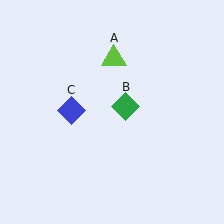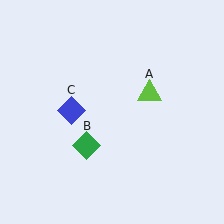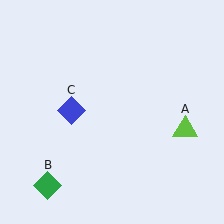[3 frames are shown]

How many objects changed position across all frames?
2 objects changed position: lime triangle (object A), green diamond (object B).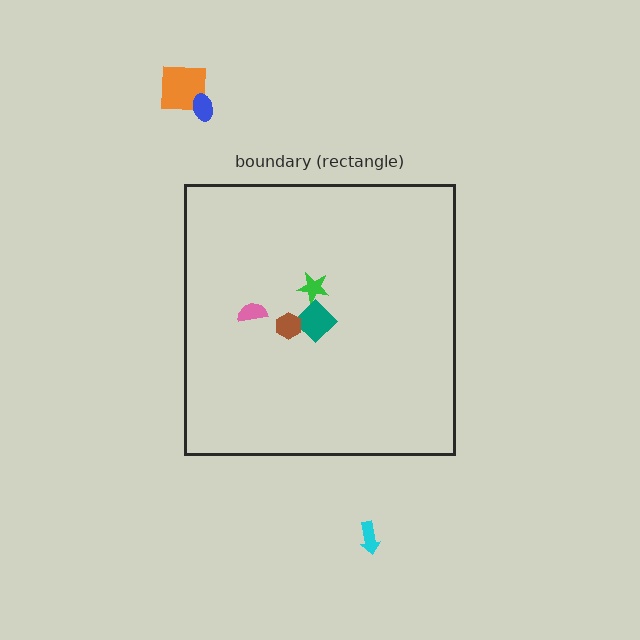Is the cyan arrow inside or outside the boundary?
Outside.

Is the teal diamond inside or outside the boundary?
Inside.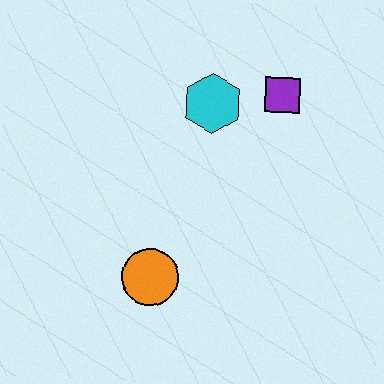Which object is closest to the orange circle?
The cyan hexagon is closest to the orange circle.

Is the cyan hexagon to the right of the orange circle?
Yes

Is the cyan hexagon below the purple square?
Yes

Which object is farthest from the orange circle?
The purple square is farthest from the orange circle.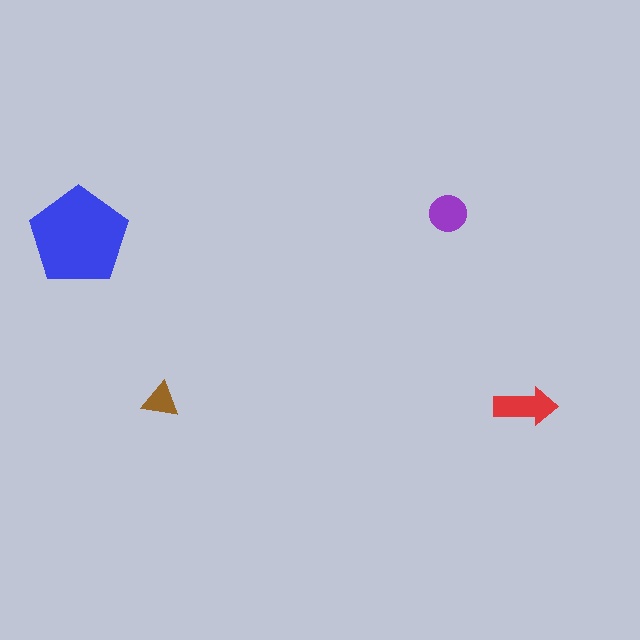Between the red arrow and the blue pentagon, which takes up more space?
The blue pentagon.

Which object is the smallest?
The brown triangle.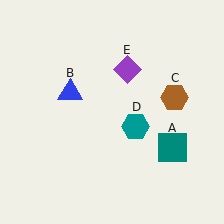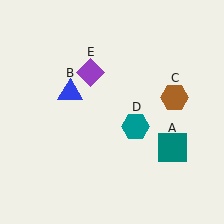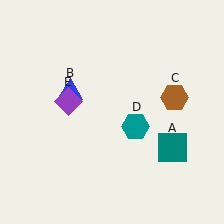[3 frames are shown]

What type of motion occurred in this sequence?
The purple diamond (object E) rotated counterclockwise around the center of the scene.